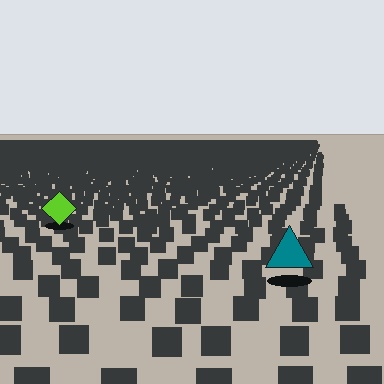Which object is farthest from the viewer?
The lime diamond is farthest from the viewer. It appears smaller and the ground texture around it is denser.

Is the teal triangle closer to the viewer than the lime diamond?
Yes. The teal triangle is closer — you can tell from the texture gradient: the ground texture is coarser near it.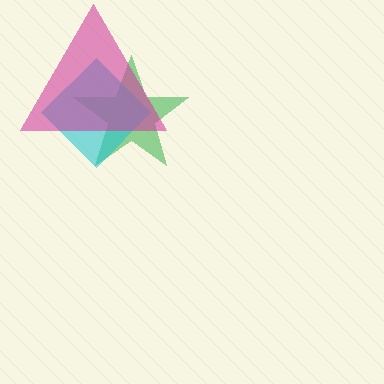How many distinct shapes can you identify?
There are 3 distinct shapes: a green star, a cyan diamond, a magenta triangle.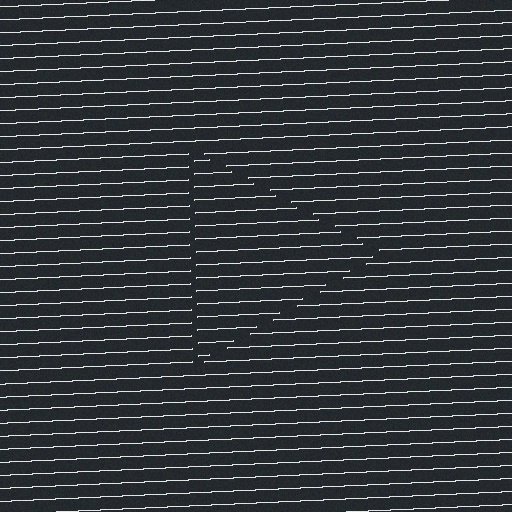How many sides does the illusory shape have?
3 sides — the line-ends trace a triangle.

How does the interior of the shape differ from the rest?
The interior of the shape contains the same grating, shifted by half a period — the contour is defined by the phase discontinuity where line-ends from the inner and outer gratings abut.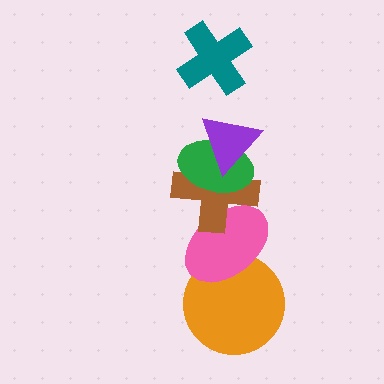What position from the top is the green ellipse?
The green ellipse is 3rd from the top.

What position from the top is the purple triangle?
The purple triangle is 2nd from the top.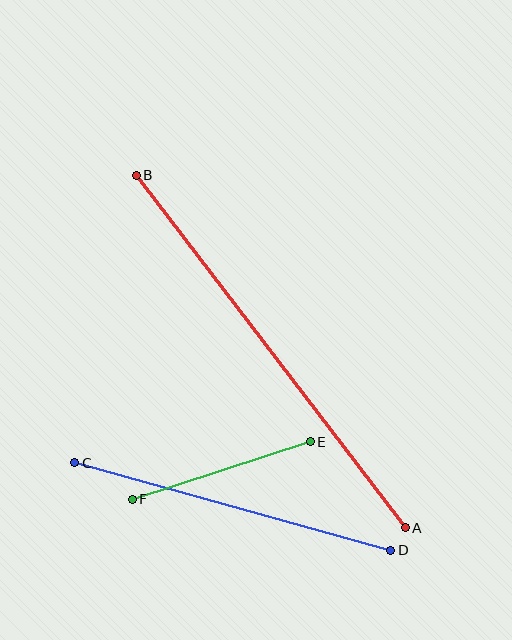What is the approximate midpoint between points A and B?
The midpoint is at approximately (271, 352) pixels.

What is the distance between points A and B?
The distance is approximately 444 pixels.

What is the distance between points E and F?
The distance is approximately 187 pixels.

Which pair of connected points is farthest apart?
Points A and B are farthest apart.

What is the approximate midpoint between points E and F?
The midpoint is at approximately (221, 471) pixels.